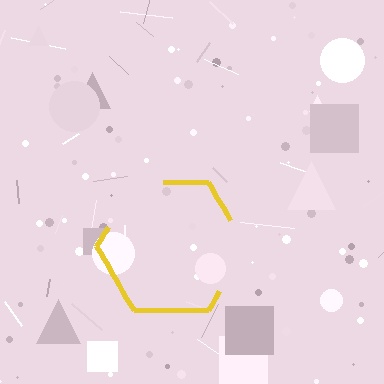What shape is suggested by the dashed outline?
The dashed outline suggests a hexagon.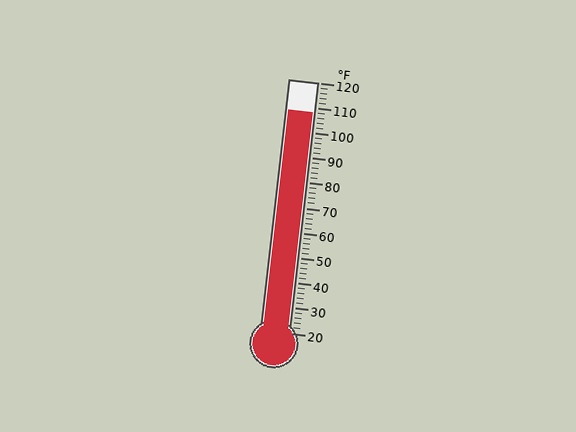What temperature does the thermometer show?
The thermometer shows approximately 108°F.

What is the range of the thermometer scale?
The thermometer scale ranges from 20°F to 120°F.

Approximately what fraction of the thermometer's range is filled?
The thermometer is filled to approximately 90% of its range.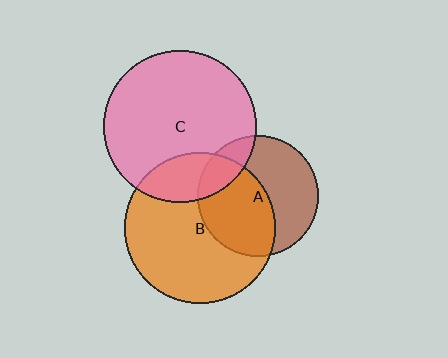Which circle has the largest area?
Circle C (pink).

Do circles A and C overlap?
Yes.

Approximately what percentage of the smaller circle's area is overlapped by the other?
Approximately 15%.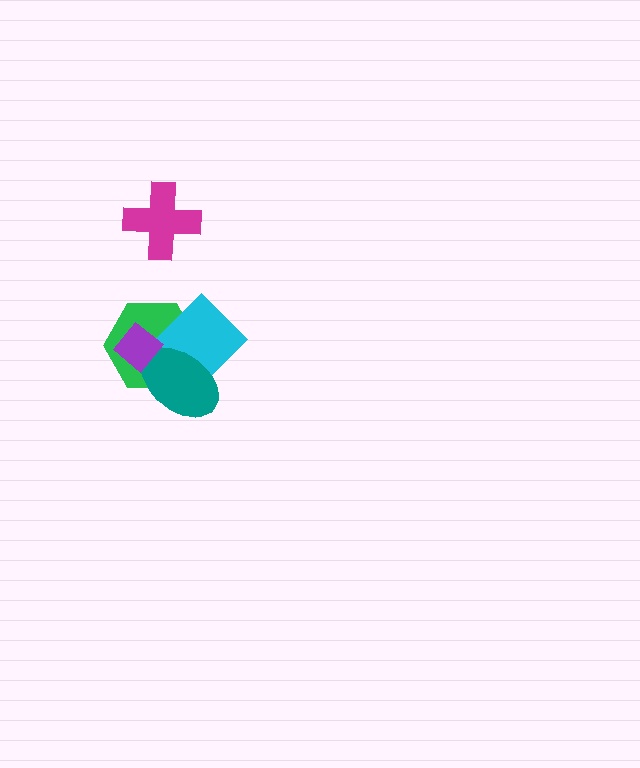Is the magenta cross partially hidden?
No, no other shape covers it.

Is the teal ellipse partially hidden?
Yes, it is partially covered by another shape.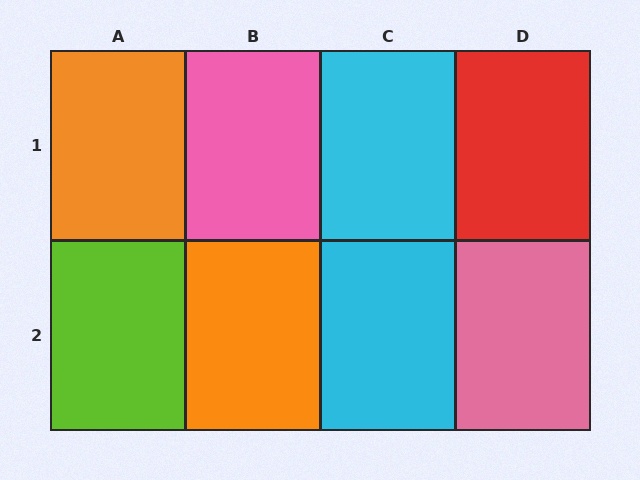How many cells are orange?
2 cells are orange.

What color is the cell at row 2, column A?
Lime.